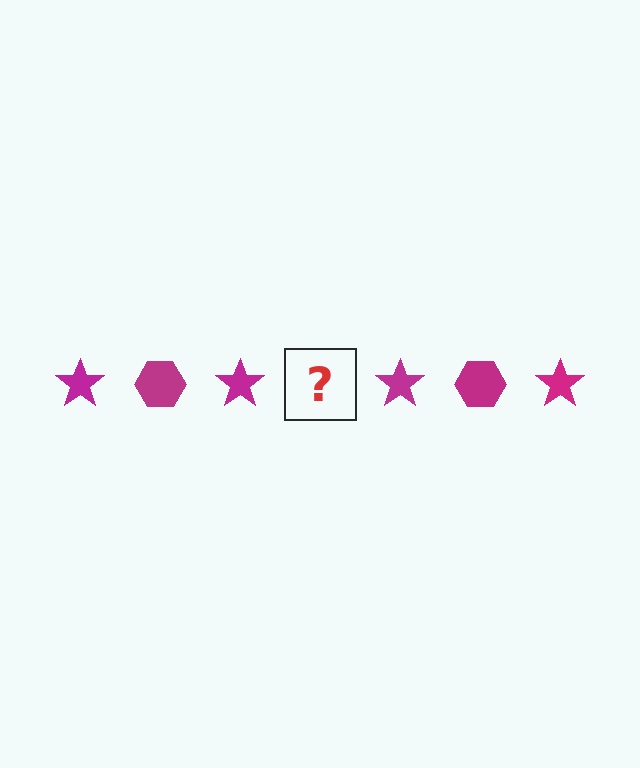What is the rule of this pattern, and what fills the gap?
The rule is that the pattern cycles through star, hexagon shapes in magenta. The gap should be filled with a magenta hexagon.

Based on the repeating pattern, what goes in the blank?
The blank should be a magenta hexagon.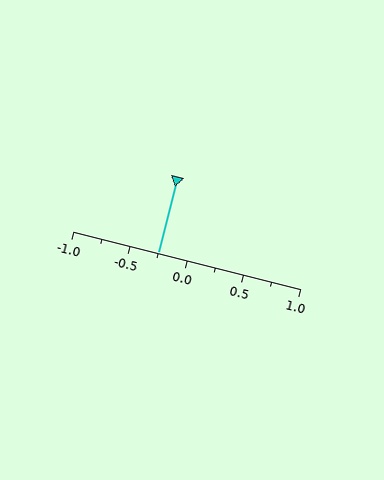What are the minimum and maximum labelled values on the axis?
The axis runs from -1.0 to 1.0.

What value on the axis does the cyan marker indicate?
The marker indicates approximately -0.25.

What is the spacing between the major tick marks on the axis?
The major ticks are spaced 0.5 apart.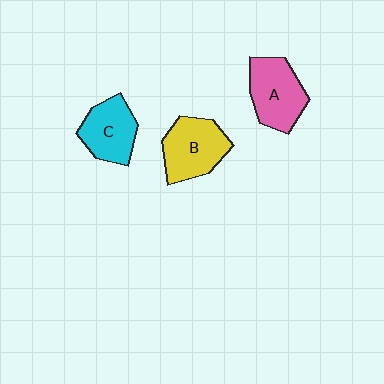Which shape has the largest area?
Shape B (yellow).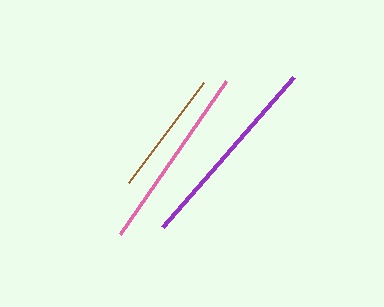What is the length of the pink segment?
The pink segment is approximately 187 pixels long.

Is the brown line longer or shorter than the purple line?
The purple line is longer than the brown line.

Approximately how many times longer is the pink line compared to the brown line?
The pink line is approximately 1.5 times the length of the brown line.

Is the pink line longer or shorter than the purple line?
The purple line is longer than the pink line.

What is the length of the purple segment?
The purple segment is approximately 198 pixels long.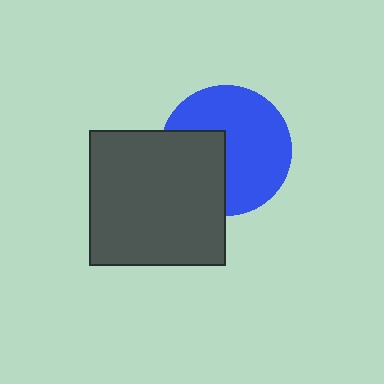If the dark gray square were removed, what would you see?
You would see the complete blue circle.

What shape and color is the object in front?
The object in front is a dark gray square.